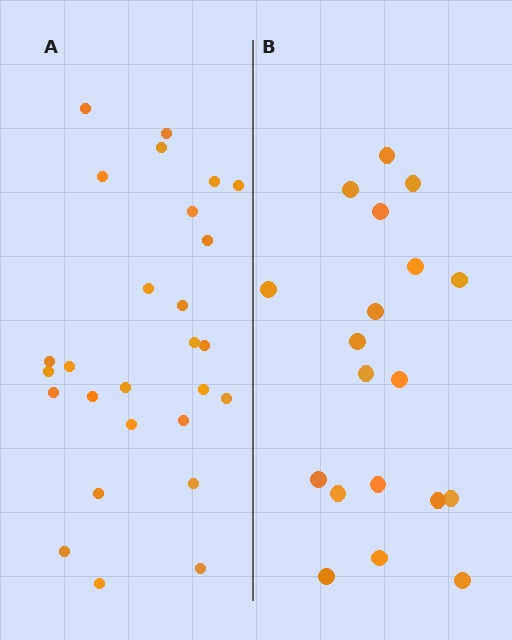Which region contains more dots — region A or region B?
Region A (the left region) has more dots.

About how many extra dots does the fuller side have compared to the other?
Region A has roughly 8 or so more dots than region B.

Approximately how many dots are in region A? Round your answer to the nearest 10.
About 30 dots. (The exact count is 27, which rounds to 30.)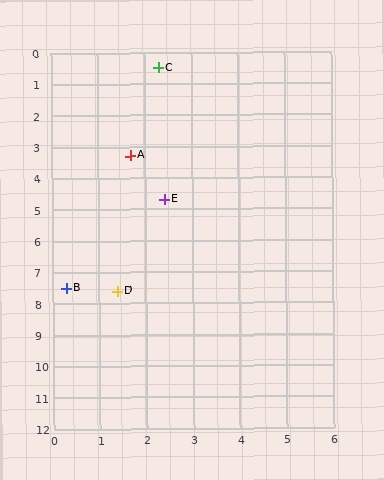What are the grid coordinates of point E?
Point E is at approximately (2.4, 4.7).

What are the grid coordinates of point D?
Point D is at approximately (1.4, 7.6).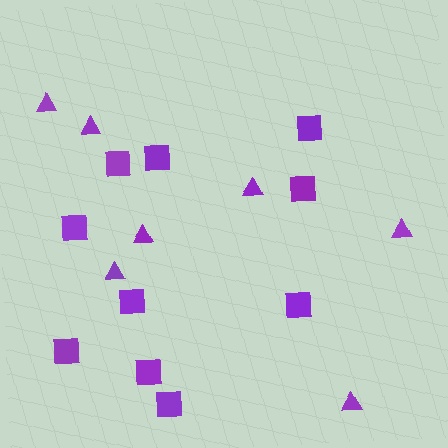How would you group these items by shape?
There are 2 groups: one group of triangles (7) and one group of squares (10).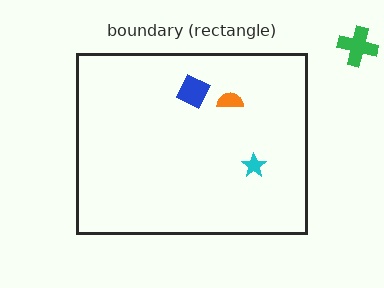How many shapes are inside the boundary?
3 inside, 1 outside.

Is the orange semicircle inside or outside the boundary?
Inside.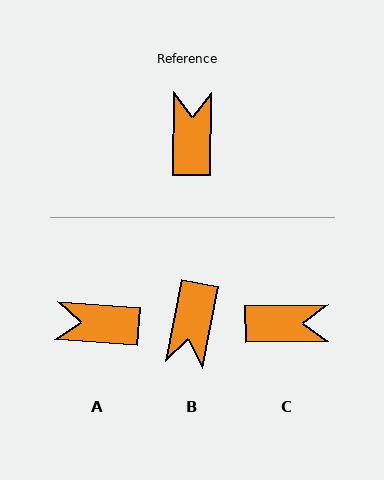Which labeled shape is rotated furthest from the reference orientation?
B, about 170 degrees away.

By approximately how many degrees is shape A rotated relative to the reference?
Approximately 86 degrees counter-clockwise.